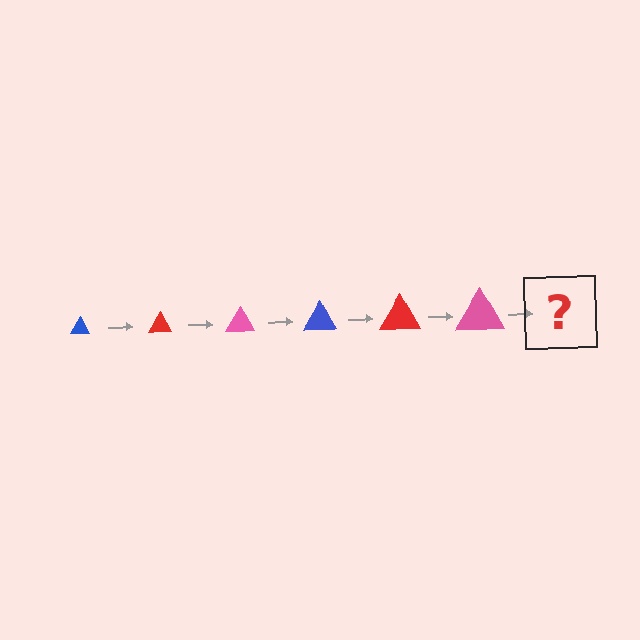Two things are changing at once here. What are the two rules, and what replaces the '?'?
The two rules are that the triangle grows larger each step and the color cycles through blue, red, and pink. The '?' should be a blue triangle, larger than the previous one.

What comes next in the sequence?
The next element should be a blue triangle, larger than the previous one.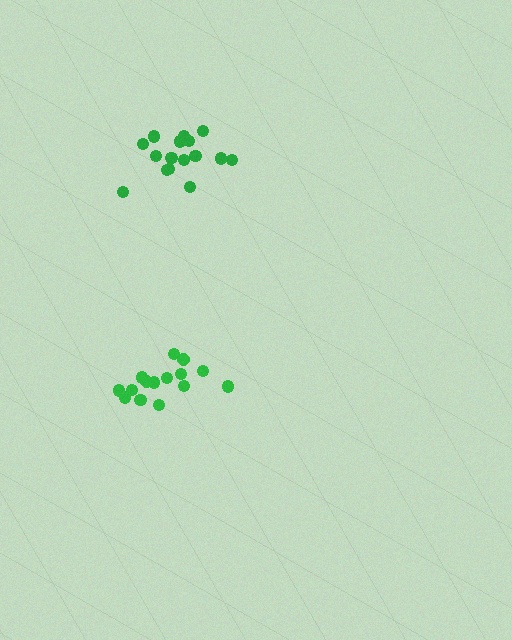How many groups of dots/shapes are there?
There are 2 groups.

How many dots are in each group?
Group 1: 16 dots, Group 2: 15 dots (31 total).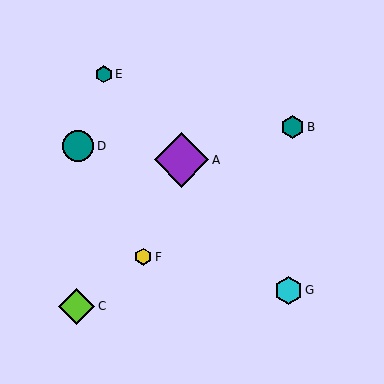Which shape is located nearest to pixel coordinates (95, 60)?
The teal hexagon (labeled E) at (104, 74) is nearest to that location.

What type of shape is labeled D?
Shape D is a teal circle.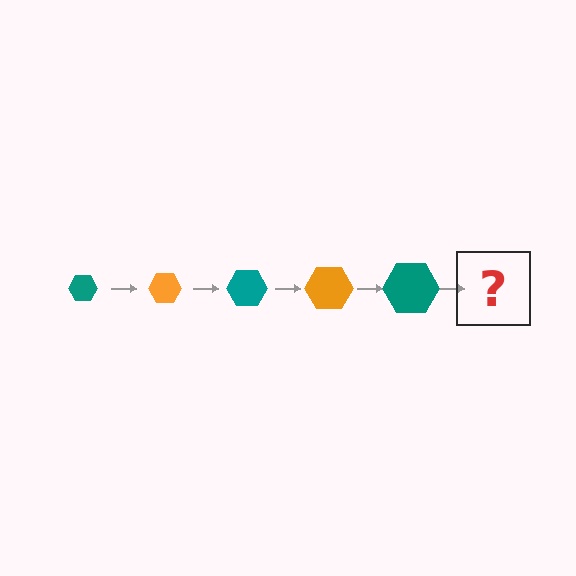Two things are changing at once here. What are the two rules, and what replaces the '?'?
The two rules are that the hexagon grows larger each step and the color cycles through teal and orange. The '?' should be an orange hexagon, larger than the previous one.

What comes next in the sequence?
The next element should be an orange hexagon, larger than the previous one.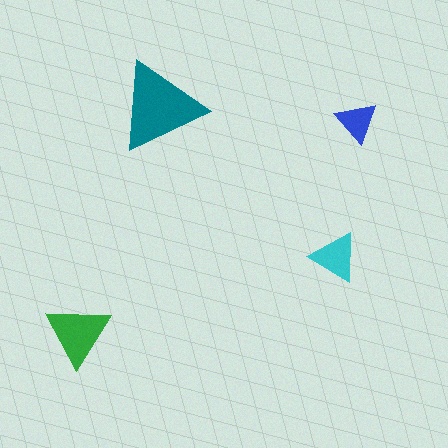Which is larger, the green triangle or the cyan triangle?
The green one.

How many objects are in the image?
There are 4 objects in the image.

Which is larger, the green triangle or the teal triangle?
The teal one.